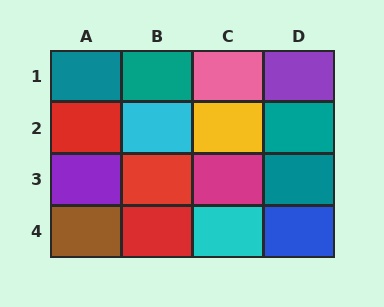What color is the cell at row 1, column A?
Teal.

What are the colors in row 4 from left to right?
Brown, red, cyan, blue.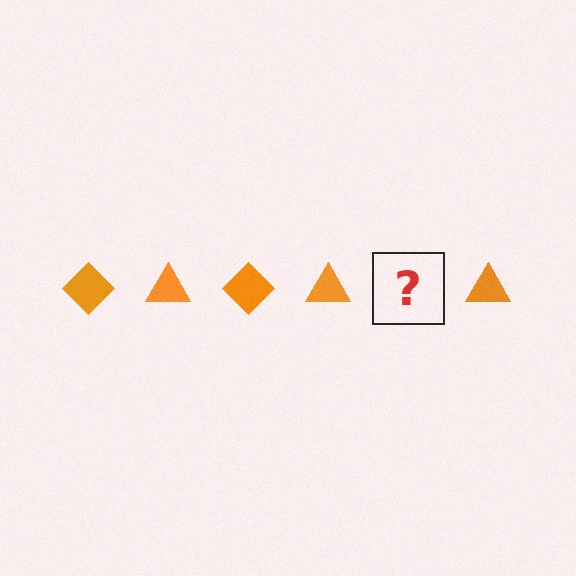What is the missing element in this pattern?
The missing element is an orange diamond.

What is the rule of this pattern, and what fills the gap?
The rule is that the pattern cycles through diamond, triangle shapes in orange. The gap should be filled with an orange diamond.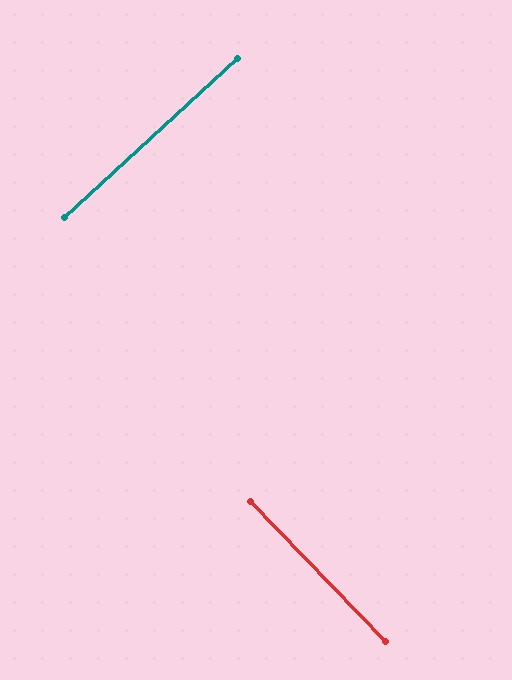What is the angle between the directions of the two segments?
Approximately 89 degrees.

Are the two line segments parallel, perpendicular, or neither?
Perpendicular — they meet at approximately 89°.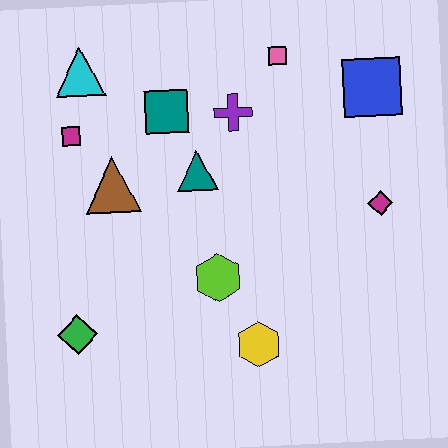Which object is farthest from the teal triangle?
The green diamond is farthest from the teal triangle.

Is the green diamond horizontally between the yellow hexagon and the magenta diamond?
No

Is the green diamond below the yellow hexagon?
No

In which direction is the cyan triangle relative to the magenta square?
The cyan triangle is above the magenta square.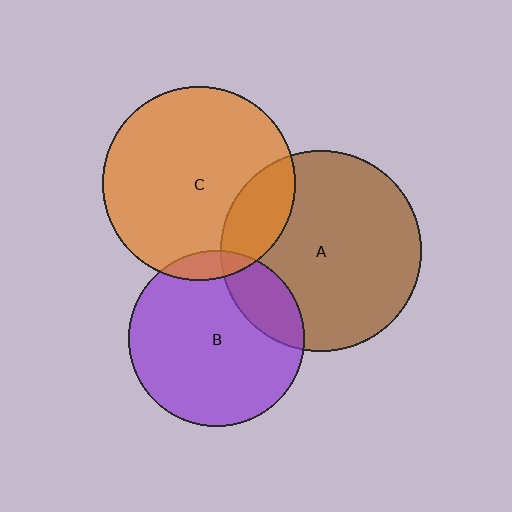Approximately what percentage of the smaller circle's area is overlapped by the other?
Approximately 10%.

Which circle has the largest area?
Circle A (brown).